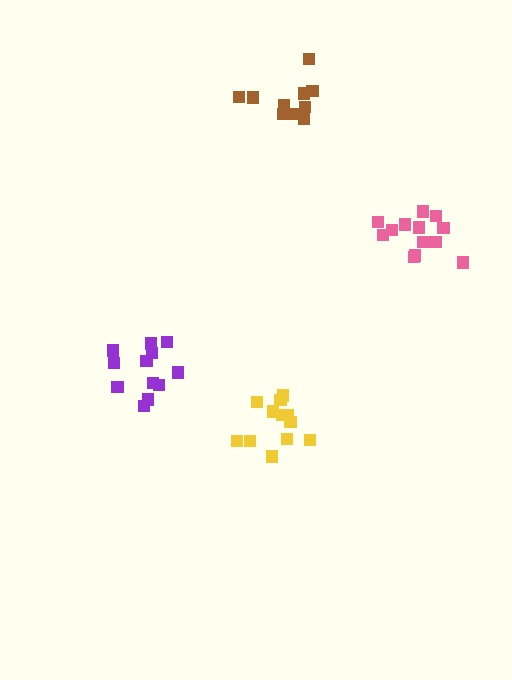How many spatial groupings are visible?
There are 4 spatial groupings.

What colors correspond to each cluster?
The clusters are colored: brown, pink, purple, yellow.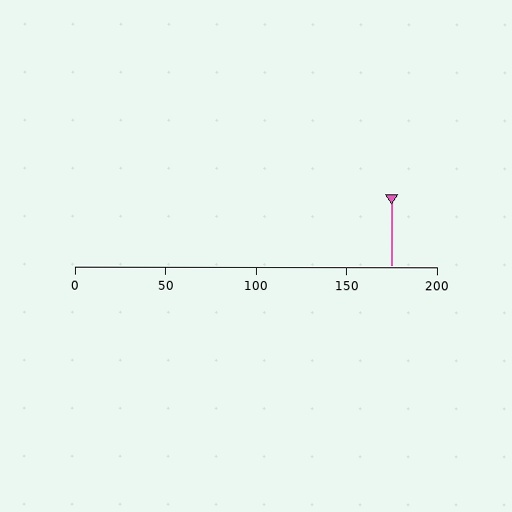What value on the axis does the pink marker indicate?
The marker indicates approximately 175.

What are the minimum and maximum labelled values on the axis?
The axis runs from 0 to 200.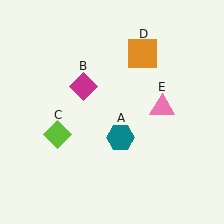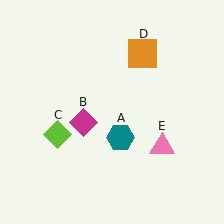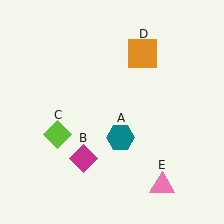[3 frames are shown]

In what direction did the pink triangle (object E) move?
The pink triangle (object E) moved down.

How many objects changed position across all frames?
2 objects changed position: magenta diamond (object B), pink triangle (object E).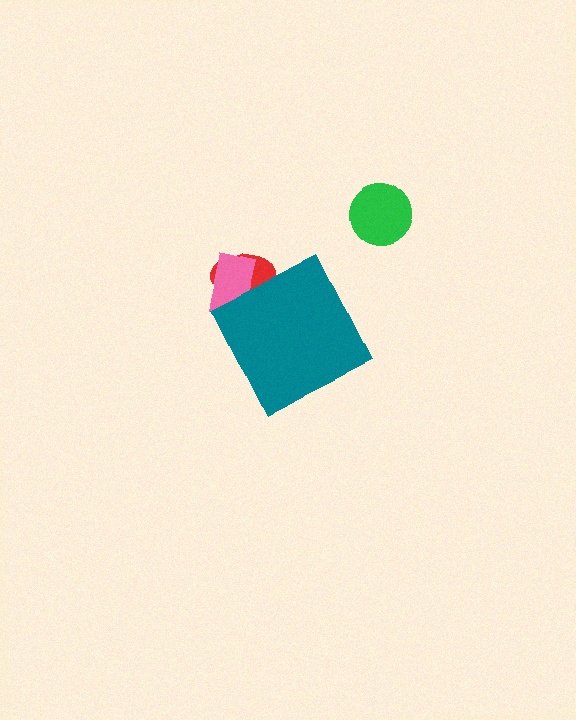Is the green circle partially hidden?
No, the green circle is fully visible.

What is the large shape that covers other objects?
A teal diamond.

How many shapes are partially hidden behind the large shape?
2 shapes are partially hidden.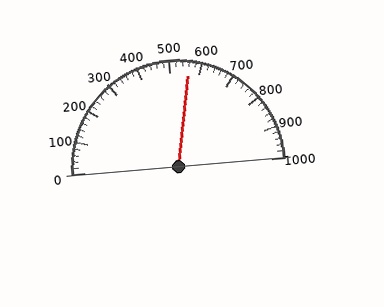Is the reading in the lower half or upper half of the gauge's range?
The reading is in the upper half of the range (0 to 1000).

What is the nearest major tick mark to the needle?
The nearest major tick mark is 600.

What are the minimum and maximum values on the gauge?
The gauge ranges from 0 to 1000.